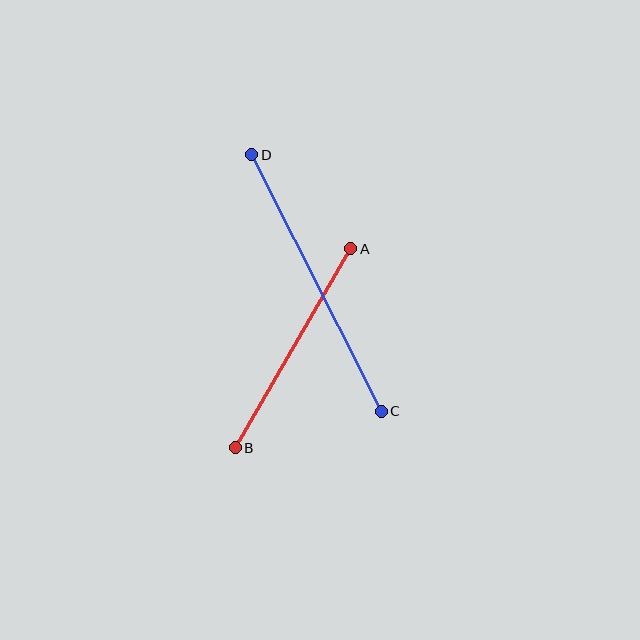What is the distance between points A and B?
The distance is approximately 230 pixels.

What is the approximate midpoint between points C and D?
The midpoint is at approximately (316, 283) pixels.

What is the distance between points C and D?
The distance is approximately 287 pixels.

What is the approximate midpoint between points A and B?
The midpoint is at approximately (293, 348) pixels.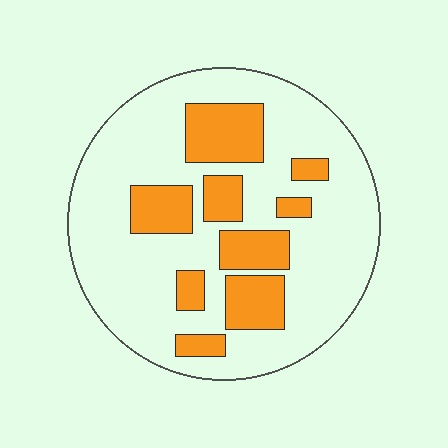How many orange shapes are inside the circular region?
9.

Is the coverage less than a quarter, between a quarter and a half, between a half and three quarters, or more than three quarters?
Between a quarter and a half.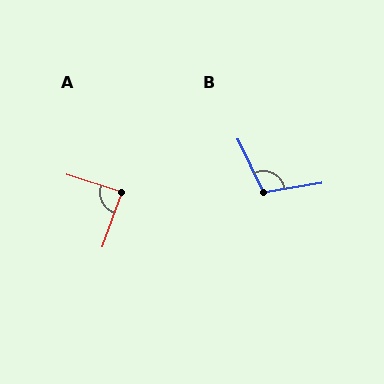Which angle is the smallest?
A, at approximately 89 degrees.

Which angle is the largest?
B, at approximately 106 degrees.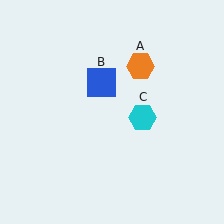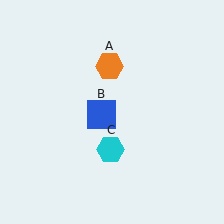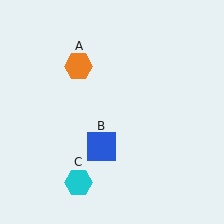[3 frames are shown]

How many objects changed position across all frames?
3 objects changed position: orange hexagon (object A), blue square (object B), cyan hexagon (object C).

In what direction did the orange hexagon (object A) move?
The orange hexagon (object A) moved left.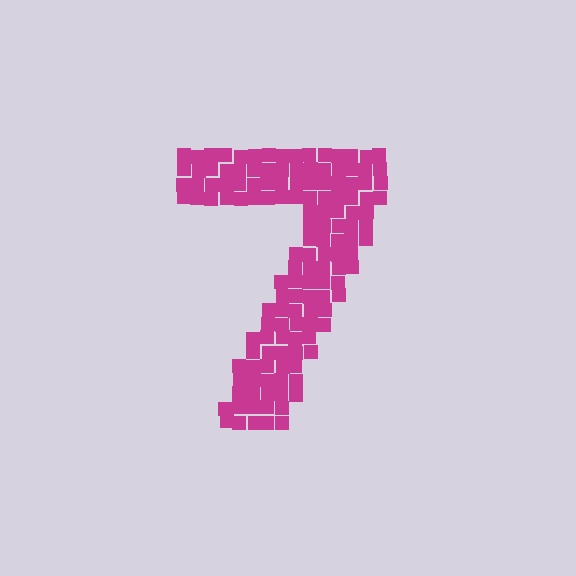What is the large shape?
The large shape is the digit 7.